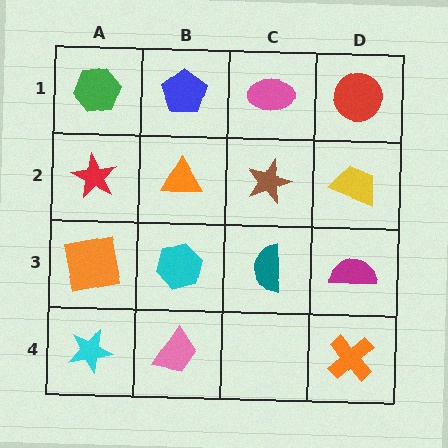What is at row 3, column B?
A cyan hexagon.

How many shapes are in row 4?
3 shapes.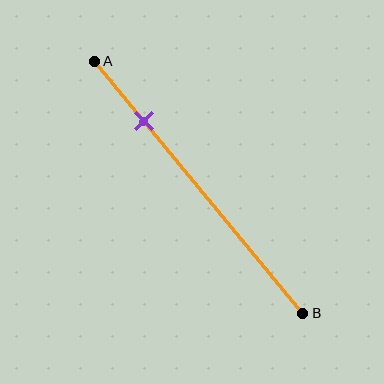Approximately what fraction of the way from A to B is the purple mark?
The purple mark is approximately 25% of the way from A to B.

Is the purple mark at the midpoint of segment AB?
No, the mark is at about 25% from A, not at the 50% midpoint.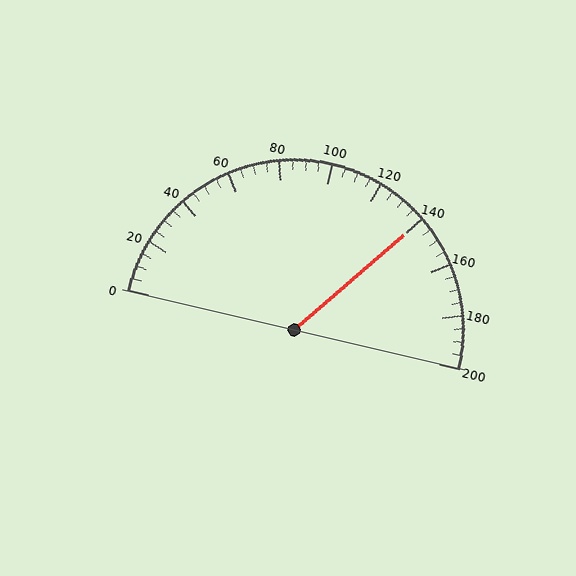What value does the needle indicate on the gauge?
The needle indicates approximately 140.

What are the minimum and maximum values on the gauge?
The gauge ranges from 0 to 200.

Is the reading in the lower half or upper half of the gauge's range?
The reading is in the upper half of the range (0 to 200).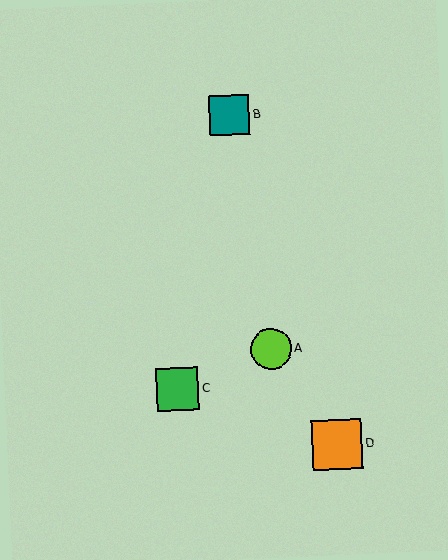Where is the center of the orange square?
The center of the orange square is at (337, 444).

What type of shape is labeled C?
Shape C is a green square.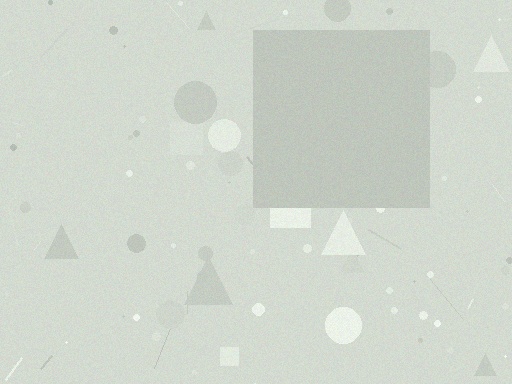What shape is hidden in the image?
A square is hidden in the image.